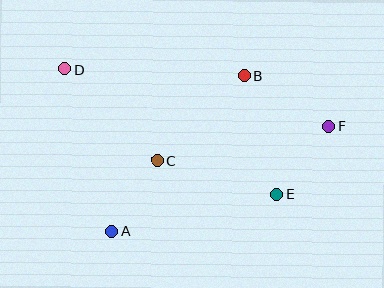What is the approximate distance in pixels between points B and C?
The distance between B and C is approximately 122 pixels.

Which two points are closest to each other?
Points A and C are closest to each other.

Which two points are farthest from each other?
Points D and F are farthest from each other.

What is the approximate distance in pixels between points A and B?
The distance between A and B is approximately 204 pixels.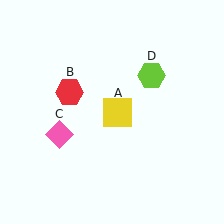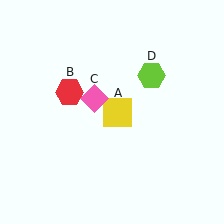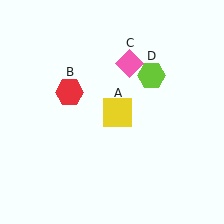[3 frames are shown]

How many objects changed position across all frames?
1 object changed position: pink diamond (object C).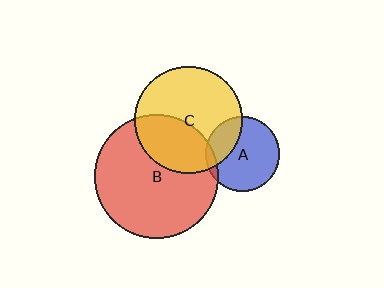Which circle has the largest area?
Circle B (red).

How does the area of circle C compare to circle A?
Approximately 2.1 times.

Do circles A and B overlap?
Yes.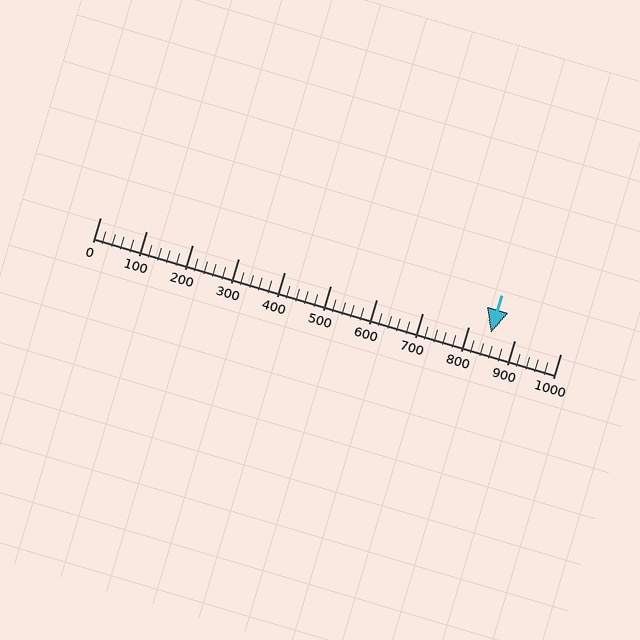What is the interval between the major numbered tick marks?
The major tick marks are spaced 100 units apart.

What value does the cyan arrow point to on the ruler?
The cyan arrow points to approximately 849.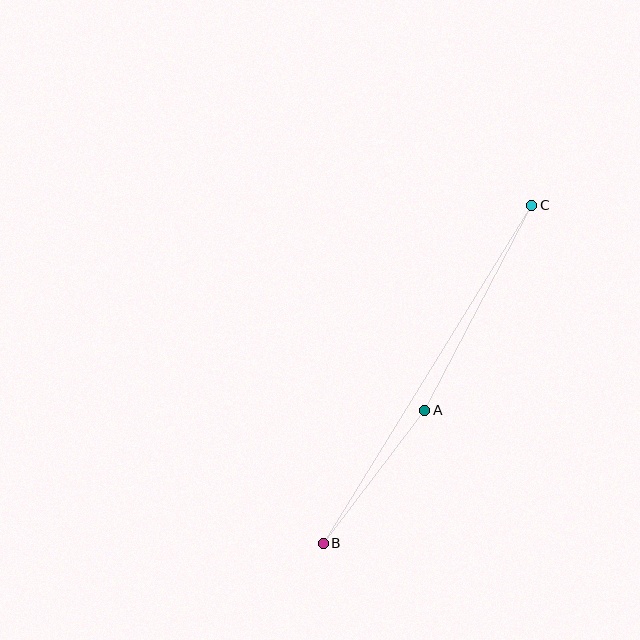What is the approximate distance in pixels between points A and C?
The distance between A and C is approximately 231 pixels.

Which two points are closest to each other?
Points A and B are closest to each other.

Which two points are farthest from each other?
Points B and C are farthest from each other.